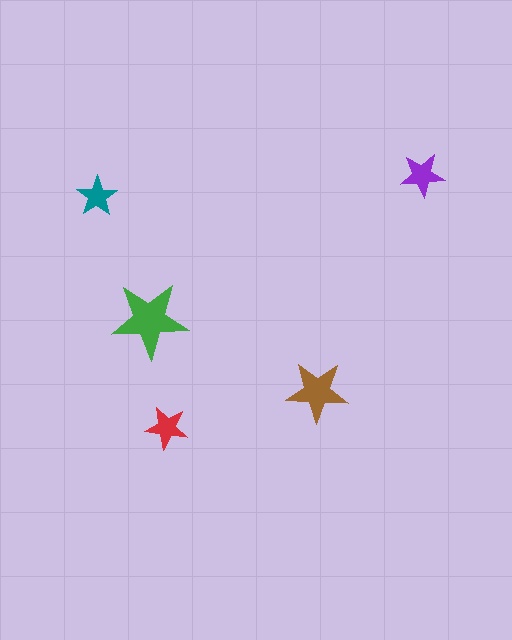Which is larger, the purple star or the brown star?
The brown one.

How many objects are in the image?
There are 5 objects in the image.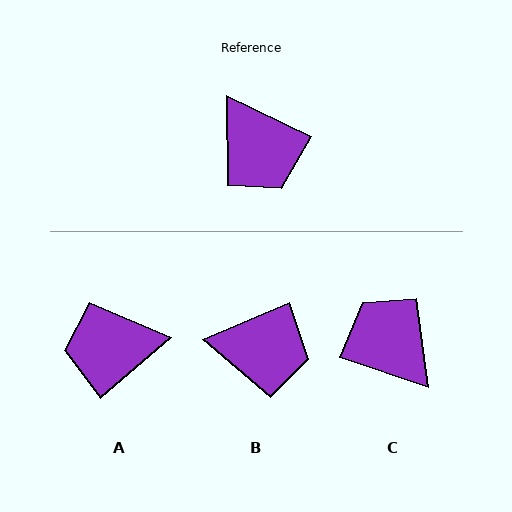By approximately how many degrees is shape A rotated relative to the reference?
Approximately 114 degrees clockwise.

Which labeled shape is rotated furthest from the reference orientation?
C, about 173 degrees away.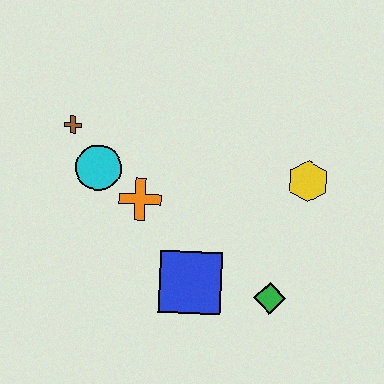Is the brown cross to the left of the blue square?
Yes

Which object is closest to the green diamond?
The blue square is closest to the green diamond.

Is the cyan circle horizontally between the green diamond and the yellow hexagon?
No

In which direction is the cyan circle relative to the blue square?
The cyan circle is above the blue square.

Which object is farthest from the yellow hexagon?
The brown cross is farthest from the yellow hexagon.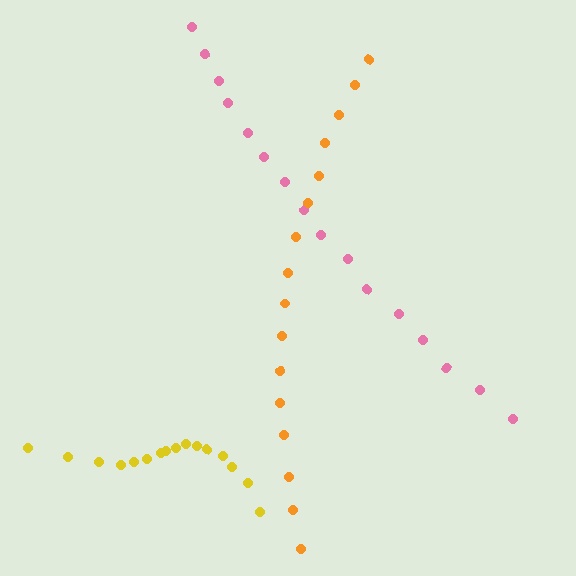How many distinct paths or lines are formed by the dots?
There are 3 distinct paths.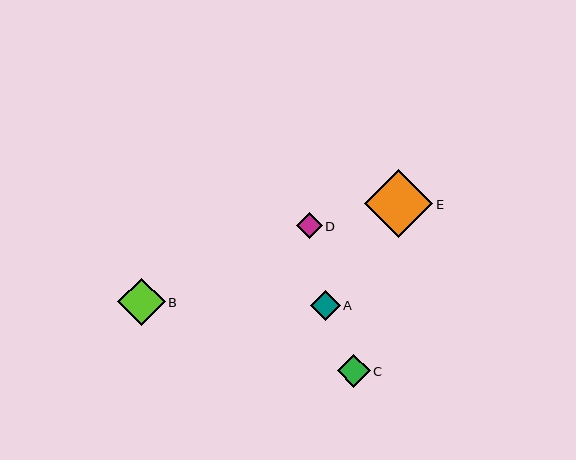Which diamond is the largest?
Diamond E is the largest with a size of approximately 68 pixels.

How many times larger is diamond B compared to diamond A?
Diamond B is approximately 1.6 times the size of diamond A.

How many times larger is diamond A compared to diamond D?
Diamond A is approximately 1.2 times the size of diamond D.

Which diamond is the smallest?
Diamond D is the smallest with a size of approximately 25 pixels.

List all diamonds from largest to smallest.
From largest to smallest: E, B, C, A, D.